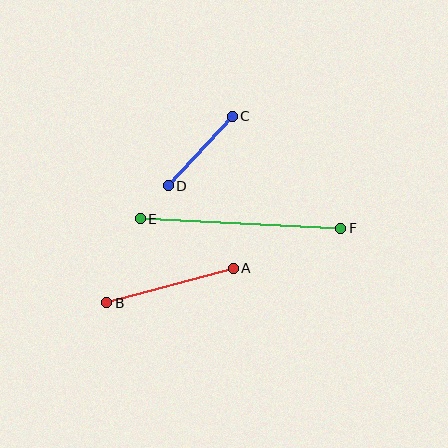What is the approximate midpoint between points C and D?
The midpoint is at approximately (200, 151) pixels.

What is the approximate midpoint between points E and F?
The midpoint is at approximately (241, 224) pixels.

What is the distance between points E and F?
The distance is approximately 201 pixels.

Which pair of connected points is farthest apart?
Points E and F are farthest apart.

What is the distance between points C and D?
The distance is approximately 94 pixels.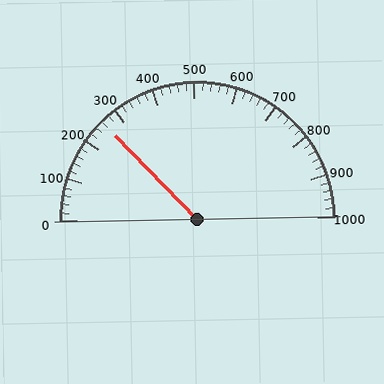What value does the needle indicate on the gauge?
The needle indicates approximately 260.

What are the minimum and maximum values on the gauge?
The gauge ranges from 0 to 1000.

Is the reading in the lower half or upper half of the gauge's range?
The reading is in the lower half of the range (0 to 1000).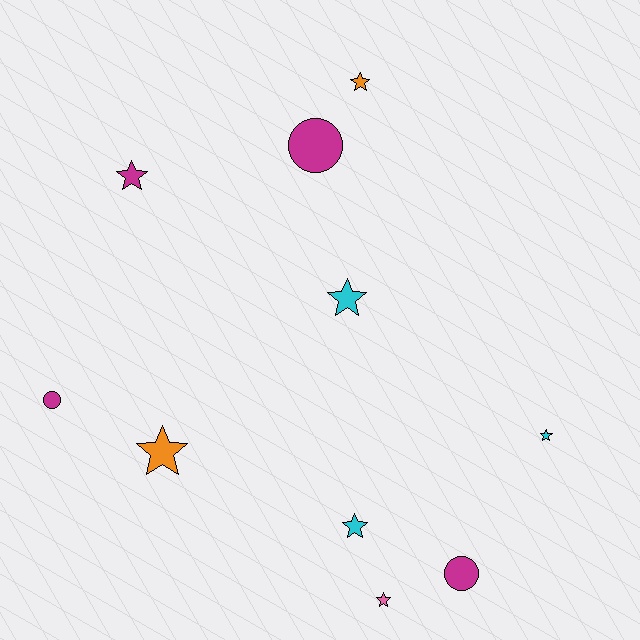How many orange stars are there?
There are 2 orange stars.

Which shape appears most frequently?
Star, with 7 objects.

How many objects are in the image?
There are 10 objects.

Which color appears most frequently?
Magenta, with 4 objects.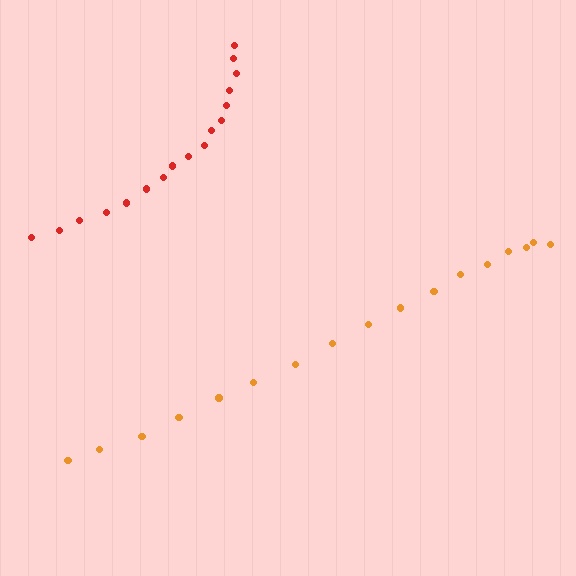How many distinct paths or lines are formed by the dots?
There are 2 distinct paths.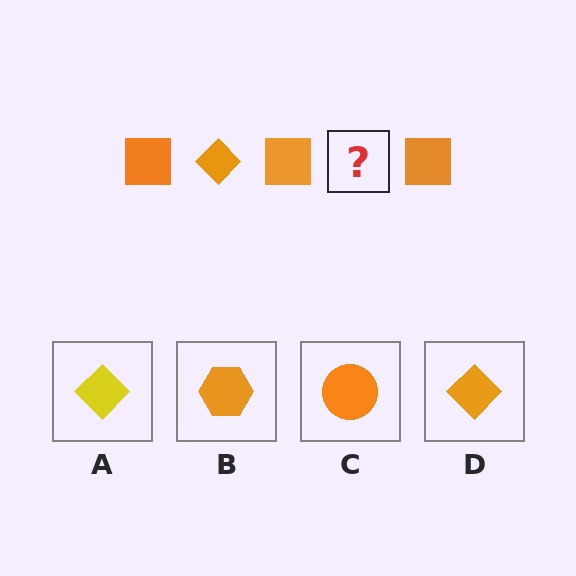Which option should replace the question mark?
Option D.